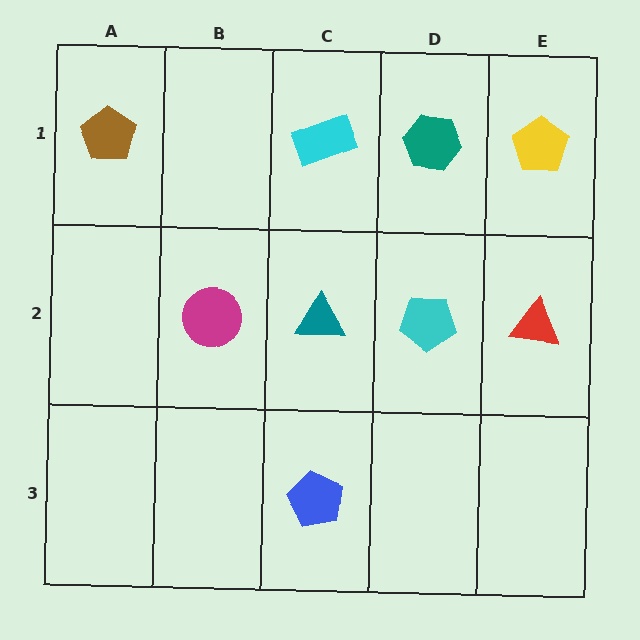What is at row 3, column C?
A blue pentagon.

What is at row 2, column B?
A magenta circle.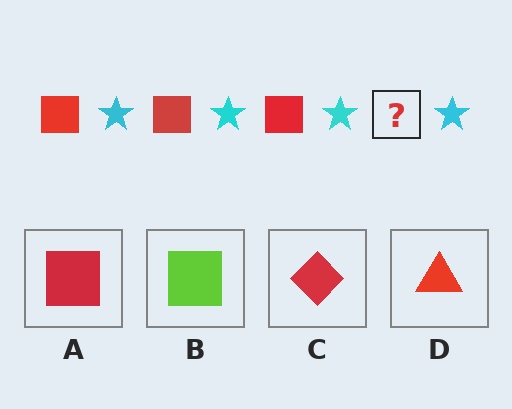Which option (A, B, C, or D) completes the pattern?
A.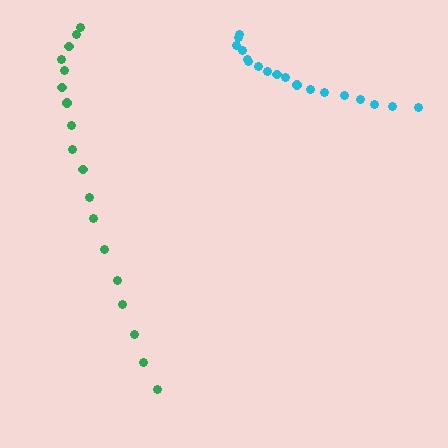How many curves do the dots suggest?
There are 2 distinct paths.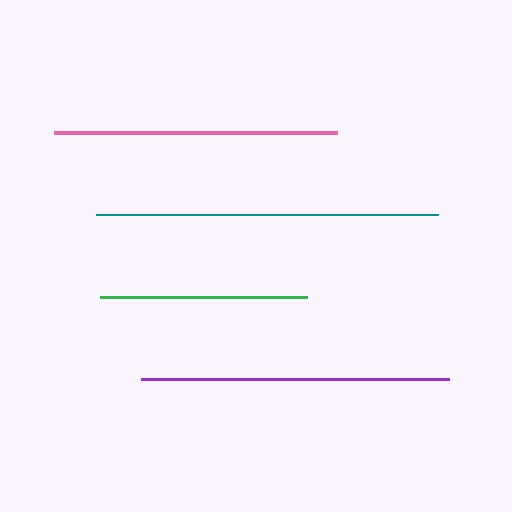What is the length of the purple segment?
The purple segment is approximately 308 pixels long.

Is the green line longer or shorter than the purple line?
The purple line is longer than the green line.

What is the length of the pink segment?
The pink segment is approximately 283 pixels long.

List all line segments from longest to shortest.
From longest to shortest: teal, purple, pink, green.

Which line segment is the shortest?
The green line is the shortest at approximately 207 pixels.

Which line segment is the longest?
The teal line is the longest at approximately 342 pixels.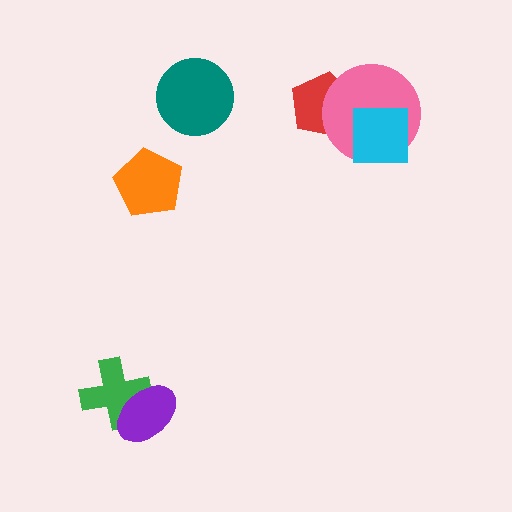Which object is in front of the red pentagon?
The pink circle is in front of the red pentagon.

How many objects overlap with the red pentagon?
1 object overlaps with the red pentagon.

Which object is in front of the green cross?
The purple ellipse is in front of the green cross.